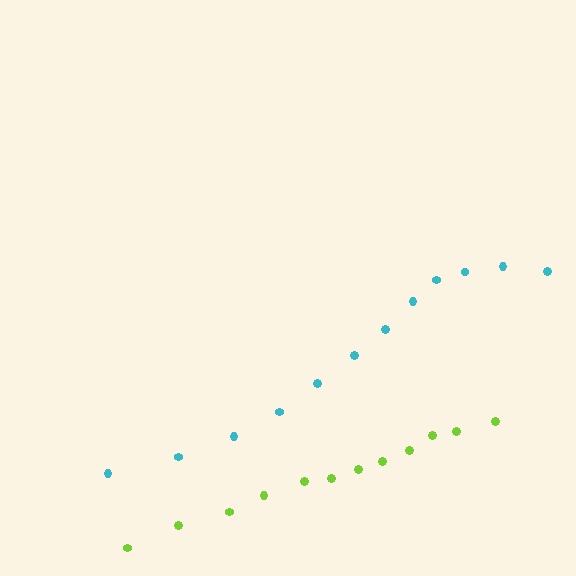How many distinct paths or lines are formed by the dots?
There are 2 distinct paths.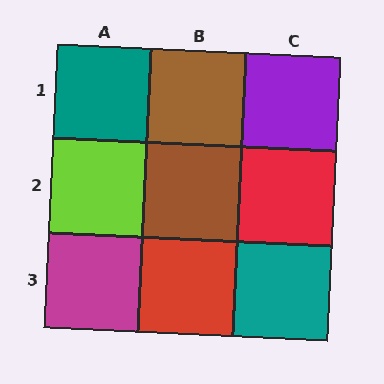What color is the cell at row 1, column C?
Purple.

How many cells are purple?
1 cell is purple.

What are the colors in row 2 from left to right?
Lime, brown, red.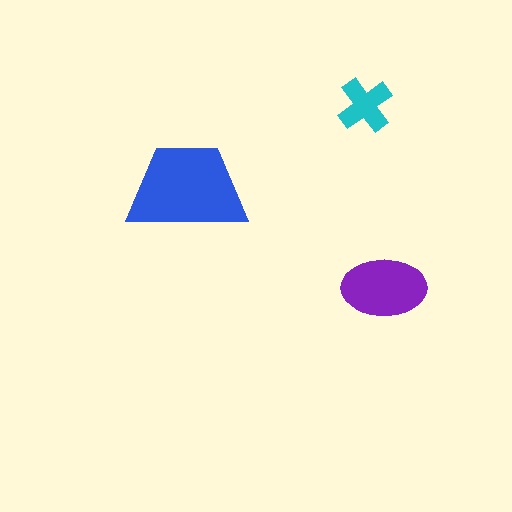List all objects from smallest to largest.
The cyan cross, the purple ellipse, the blue trapezoid.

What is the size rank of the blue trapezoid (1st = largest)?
1st.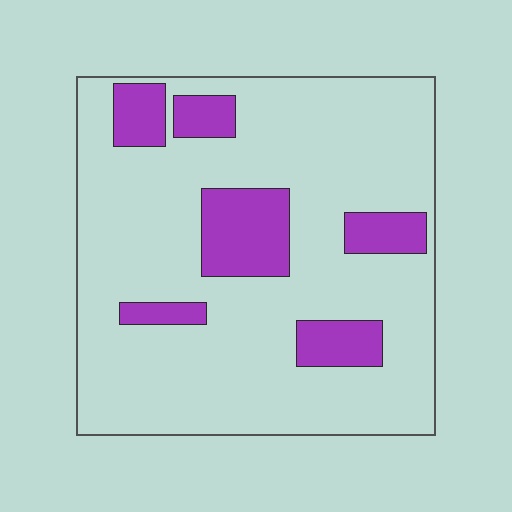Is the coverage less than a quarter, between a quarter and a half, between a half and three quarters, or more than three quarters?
Less than a quarter.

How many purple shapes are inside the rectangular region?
6.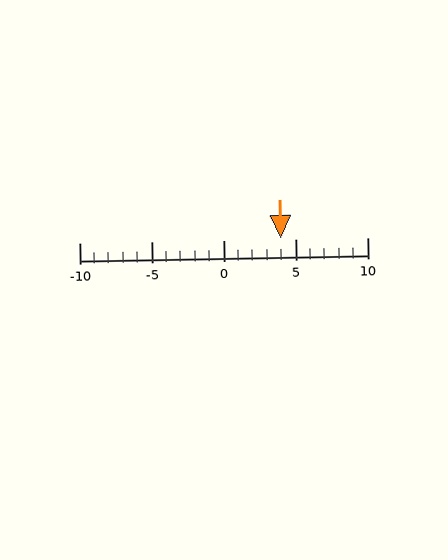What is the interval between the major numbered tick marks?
The major tick marks are spaced 5 units apart.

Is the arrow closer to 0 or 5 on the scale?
The arrow is closer to 5.